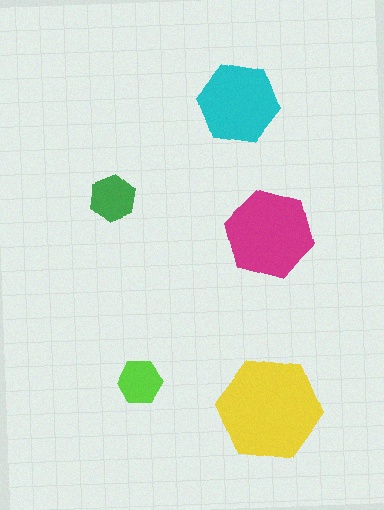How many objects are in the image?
There are 5 objects in the image.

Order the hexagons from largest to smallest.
the yellow one, the magenta one, the cyan one, the green one, the lime one.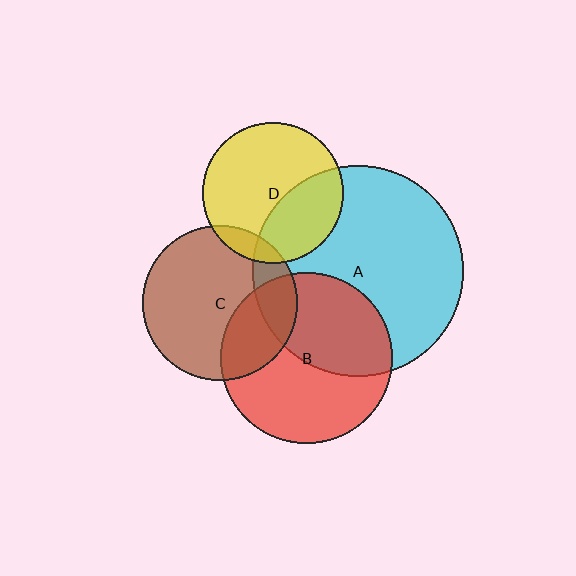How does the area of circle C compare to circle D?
Approximately 1.2 times.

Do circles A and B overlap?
Yes.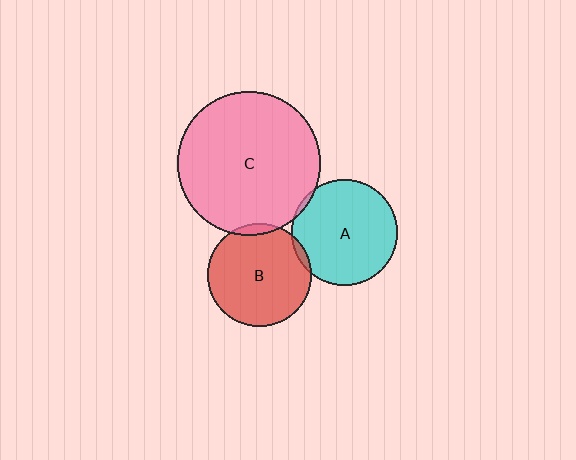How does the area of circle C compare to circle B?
Approximately 1.9 times.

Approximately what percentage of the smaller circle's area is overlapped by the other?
Approximately 5%.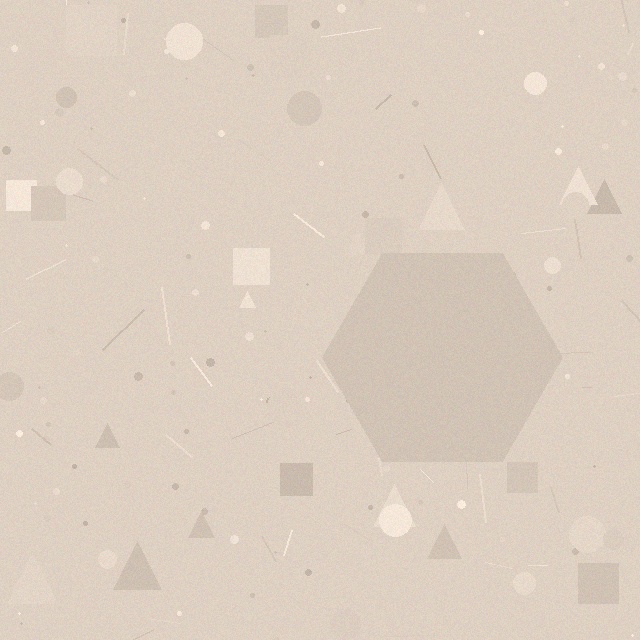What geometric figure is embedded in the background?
A hexagon is embedded in the background.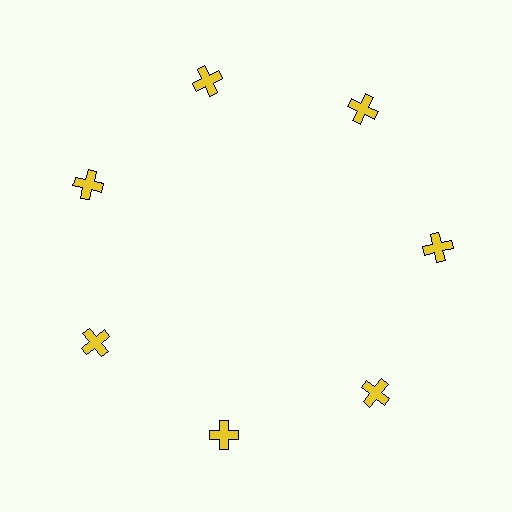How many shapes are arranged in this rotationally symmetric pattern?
There are 7 shapes, arranged in 7 groups of 1.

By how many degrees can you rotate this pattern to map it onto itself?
The pattern maps onto itself every 51 degrees of rotation.